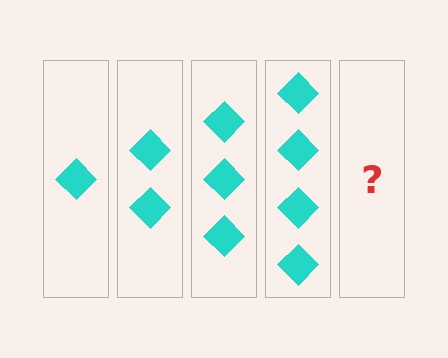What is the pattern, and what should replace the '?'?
The pattern is that each step adds one more diamond. The '?' should be 5 diamonds.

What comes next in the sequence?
The next element should be 5 diamonds.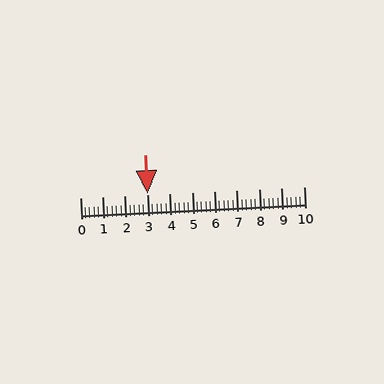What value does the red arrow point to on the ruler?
The red arrow points to approximately 3.0.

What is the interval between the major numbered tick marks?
The major tick marks are spaced 1 units apart.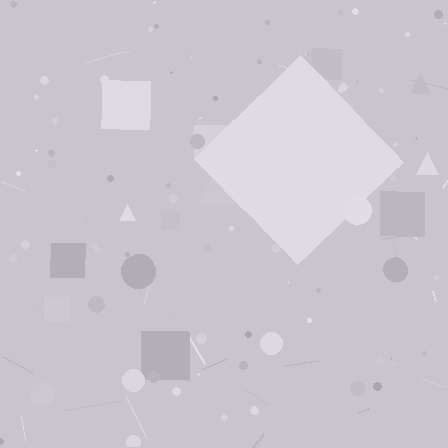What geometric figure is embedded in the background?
A diamond is embedded in the background.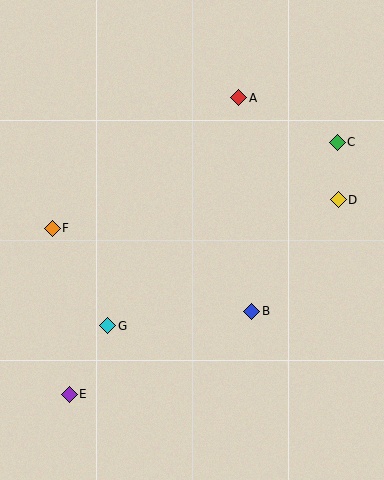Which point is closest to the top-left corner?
Point F is closest to the top-left corner.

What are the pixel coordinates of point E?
Point E is at (69, 394).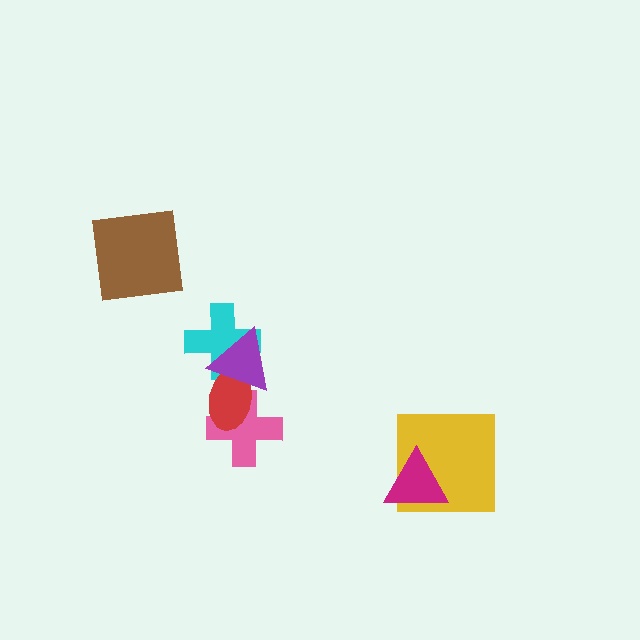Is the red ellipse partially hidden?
Yes, it is partially covered by another shape.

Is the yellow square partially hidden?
Yes, it is partially covered by another shape.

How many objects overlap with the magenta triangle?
1 object overlaps with the magenta triangle.